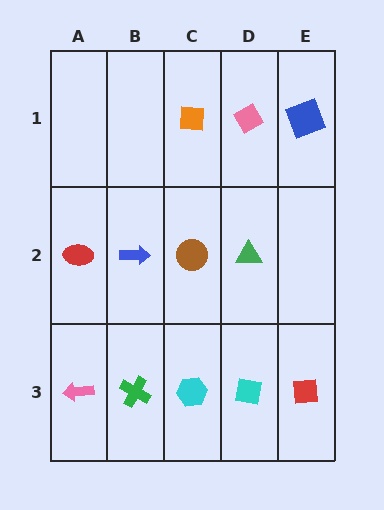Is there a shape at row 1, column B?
No, that cell is empty.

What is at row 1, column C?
An orange square.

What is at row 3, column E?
A red square.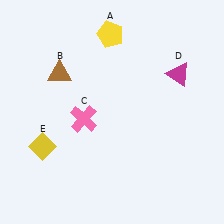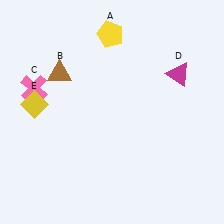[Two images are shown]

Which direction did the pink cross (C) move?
The pink cross (C) moved left.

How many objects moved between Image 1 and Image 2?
2 objects moved between the two images.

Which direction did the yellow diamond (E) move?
The yellow diamond (E) moved up.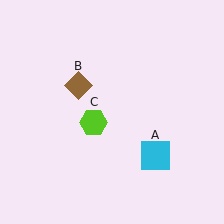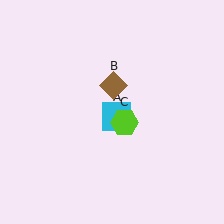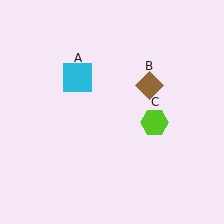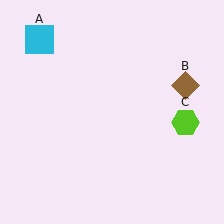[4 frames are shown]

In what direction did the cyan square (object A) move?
The cyan square (object A) moved up and to the left.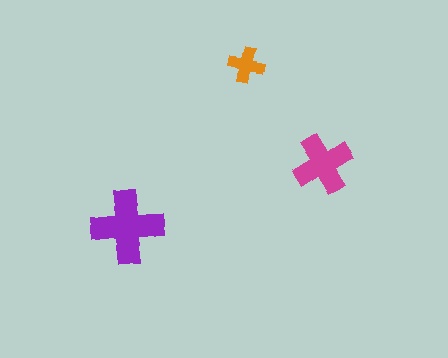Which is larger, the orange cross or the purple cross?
The purple one.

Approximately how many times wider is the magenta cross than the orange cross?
About 1.5 times wider.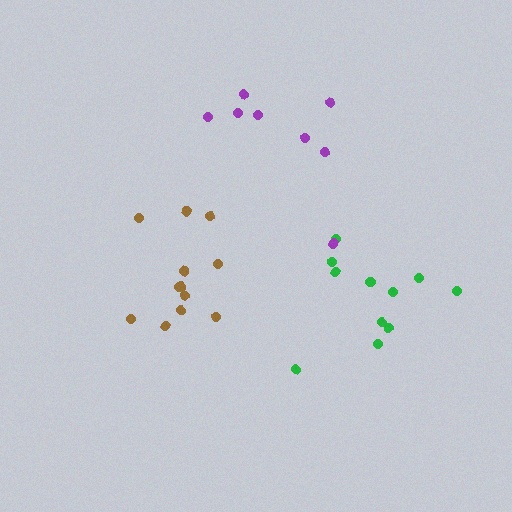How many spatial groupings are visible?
There are 3 spatial groupings.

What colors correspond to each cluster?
The clusters are colored: brown, green, purple.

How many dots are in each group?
Group 1: 12 dots, Group 2: 11 dots, Group 3: 8 dots (31 total).